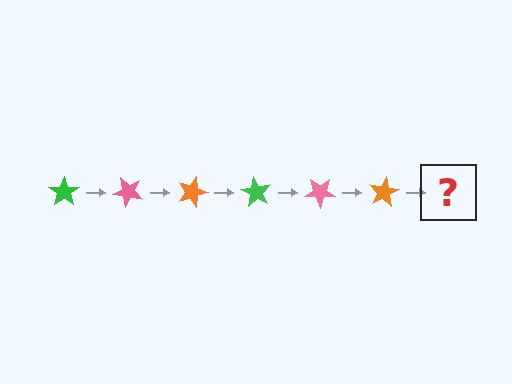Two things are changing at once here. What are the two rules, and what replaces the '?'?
The two rules are that it rotates 45 degrees each step and the color cycles through green, pink, and orange. The '?' should be a green star, rotated 270 degrees from the start.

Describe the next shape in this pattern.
It should be a green star, rotated 270 degrees from the start.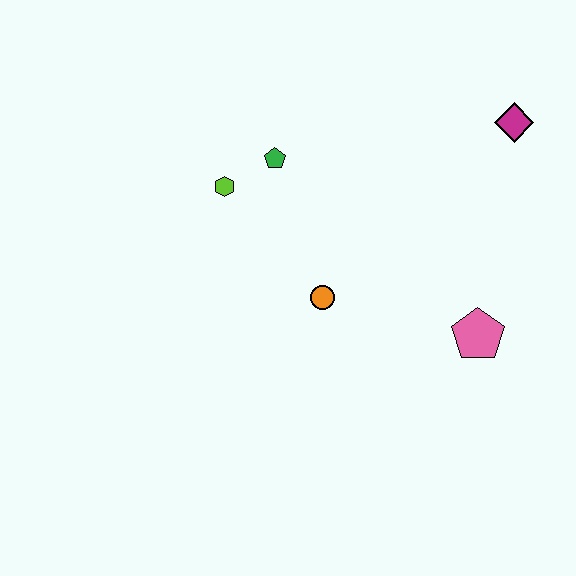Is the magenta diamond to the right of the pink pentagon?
Yes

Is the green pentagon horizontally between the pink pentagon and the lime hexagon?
Yes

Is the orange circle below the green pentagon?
Yes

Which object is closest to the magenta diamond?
The pink pentagon is closest to the magenta diamond.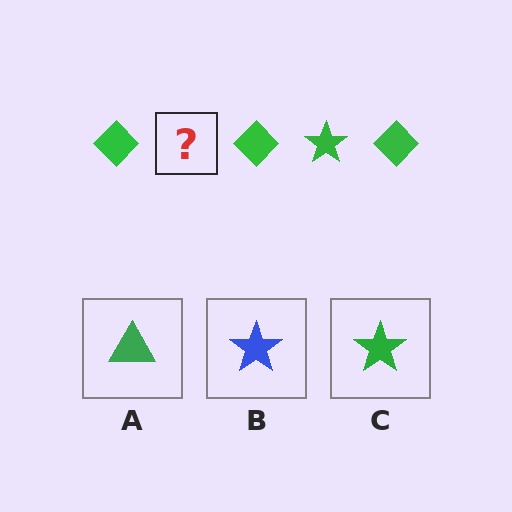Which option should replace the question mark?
Option C.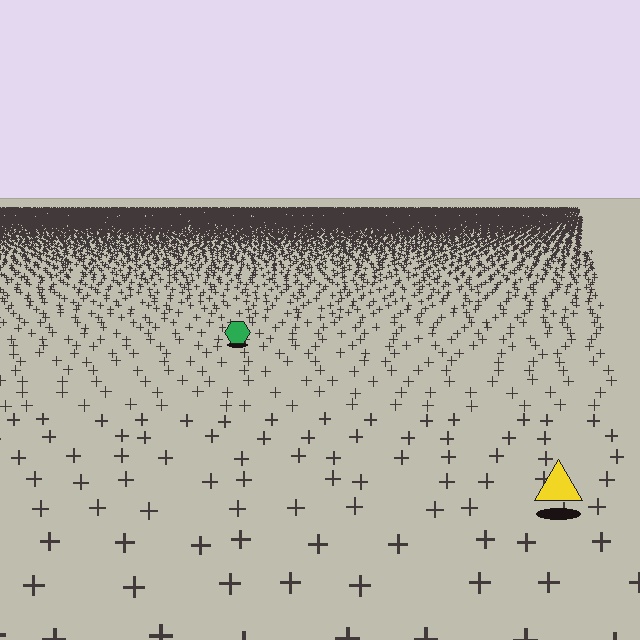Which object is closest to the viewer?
The yellow triangle is closest. The texture marks near it are larger and more spread out.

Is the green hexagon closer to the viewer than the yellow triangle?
No. The yellow triangle is closer — you can tell from the texture gradient: the ground texture is coarser near it.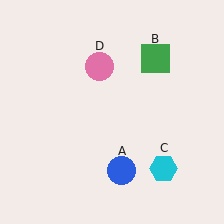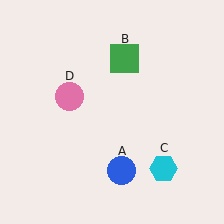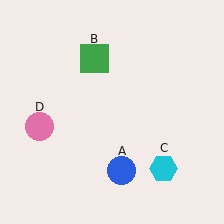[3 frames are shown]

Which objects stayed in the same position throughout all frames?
Blue circle (object A) and cyan hexagon (object C) remained stationary.